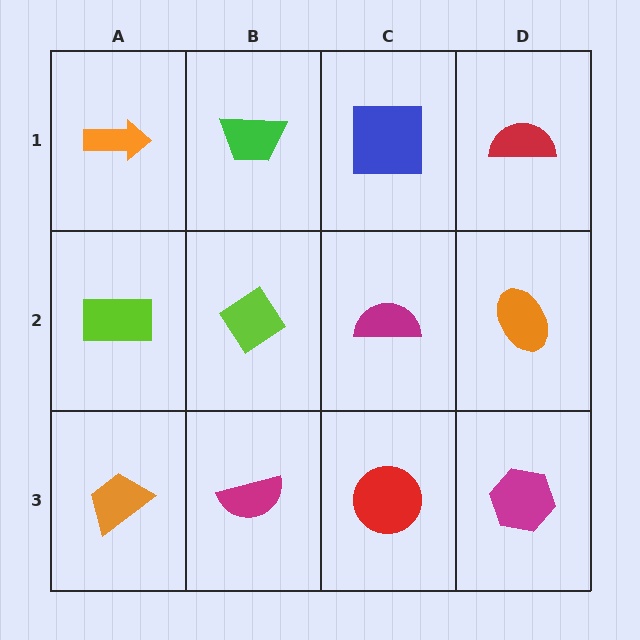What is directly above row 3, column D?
An orange ellipse.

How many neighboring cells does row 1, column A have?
2.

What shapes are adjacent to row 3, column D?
An orange ellipse (row 2, column D), a red circle (row 3, column C).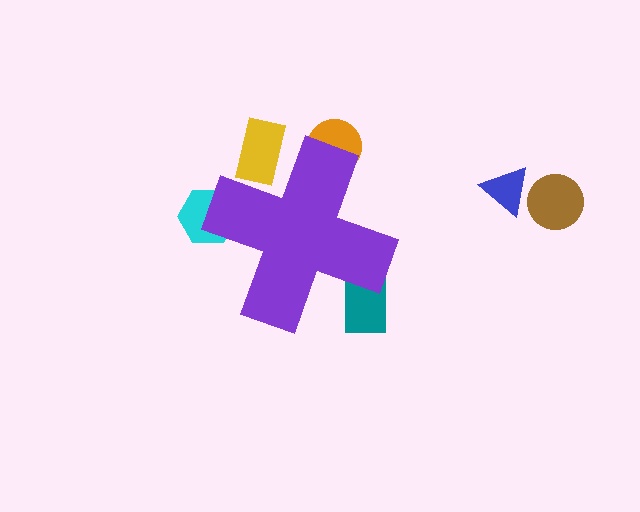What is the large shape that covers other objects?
A purple cross.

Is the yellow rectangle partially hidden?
Yes, the yellow rectangle is partially hidden behind the purple cross.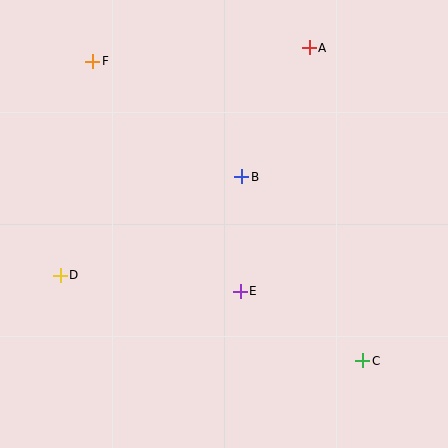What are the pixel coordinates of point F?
Point F is at (93, 61).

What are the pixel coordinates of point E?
Point E is at (240, 291).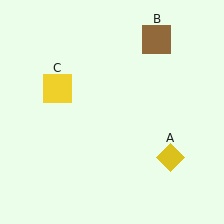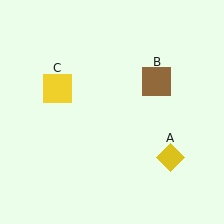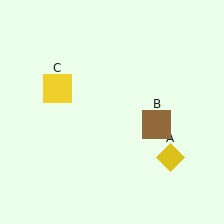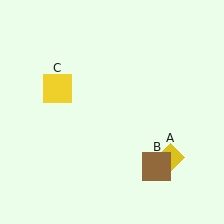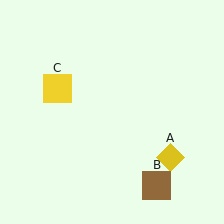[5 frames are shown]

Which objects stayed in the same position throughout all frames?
Yellow diamond (object A) and yellow square (object C) remained stationary.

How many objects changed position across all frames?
1 object changed position: brown square (object B).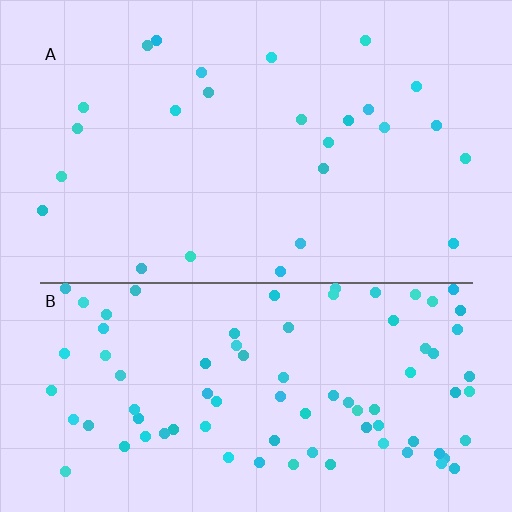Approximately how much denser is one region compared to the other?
Approximately 3.3× — region B over region A.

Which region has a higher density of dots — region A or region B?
B (the bottom).